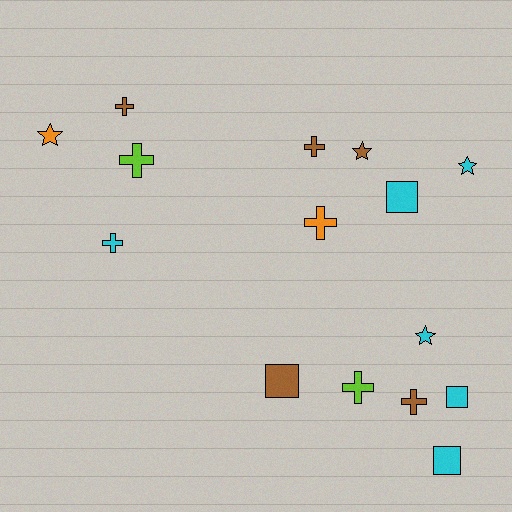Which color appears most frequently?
Cyan, with 6 objects.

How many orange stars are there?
There is 1 orange star.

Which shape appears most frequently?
Cross, with 7 objects.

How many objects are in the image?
There are 15 objects.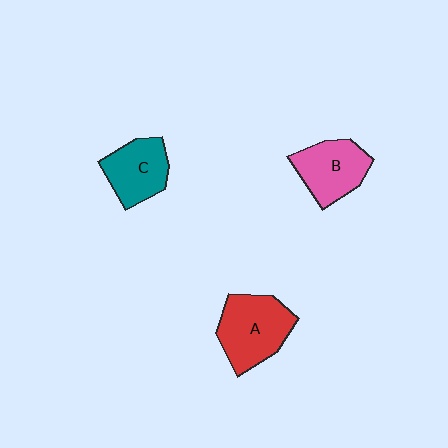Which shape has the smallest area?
Shape C (teal).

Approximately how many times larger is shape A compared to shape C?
Approximately 1.3 times.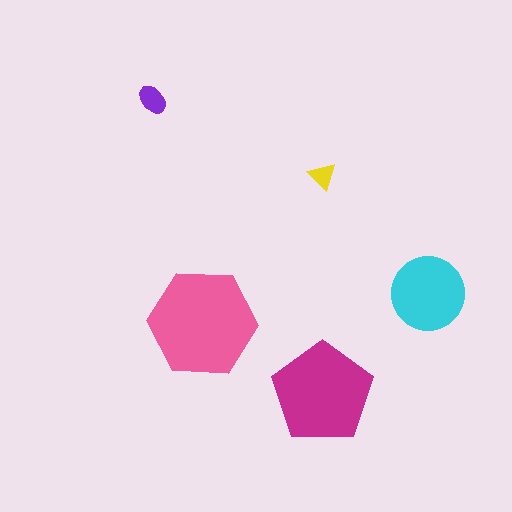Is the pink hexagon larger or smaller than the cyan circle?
Larger.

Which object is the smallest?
The yellow triangle.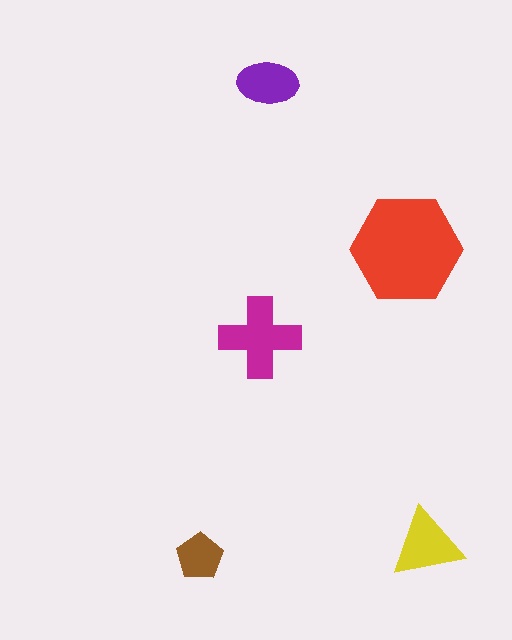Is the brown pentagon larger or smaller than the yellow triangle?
Smaller.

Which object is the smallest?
The brown pentagon.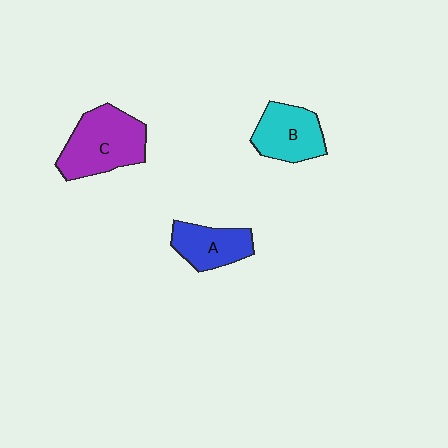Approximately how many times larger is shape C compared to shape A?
Approximately 1.6 times.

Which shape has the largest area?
Shape C (purple).